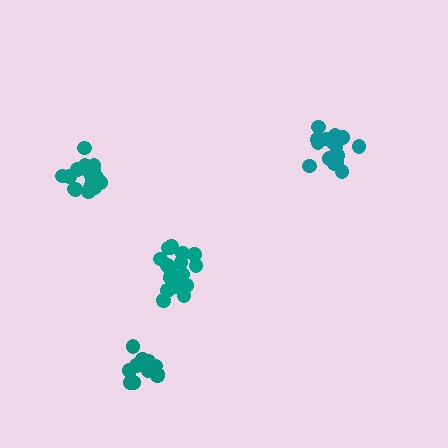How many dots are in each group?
Group 1: 18 dots, Group 2: 19 dots, Group 3: 14 dots, Group 4: 16 dots (67 total).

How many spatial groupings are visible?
There are 4 spatial groupings.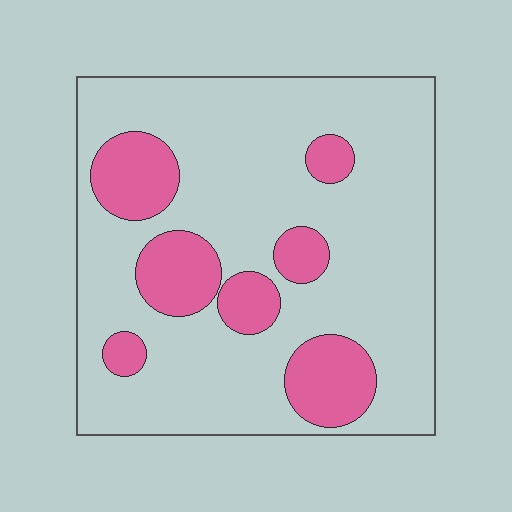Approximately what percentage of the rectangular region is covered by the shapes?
Approximately 20%.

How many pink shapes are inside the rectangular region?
7.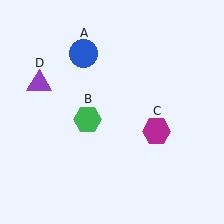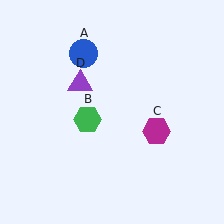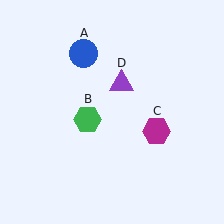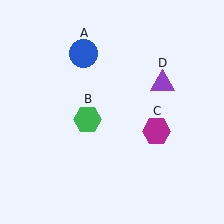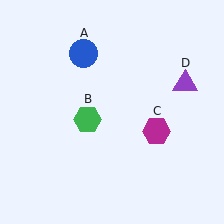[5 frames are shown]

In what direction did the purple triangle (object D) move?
The purple triangle (object D) moved right.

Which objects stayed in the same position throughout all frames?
Blue circle (object A) and green hexagon (object B) and magenta hexagon (object C) remained stationary.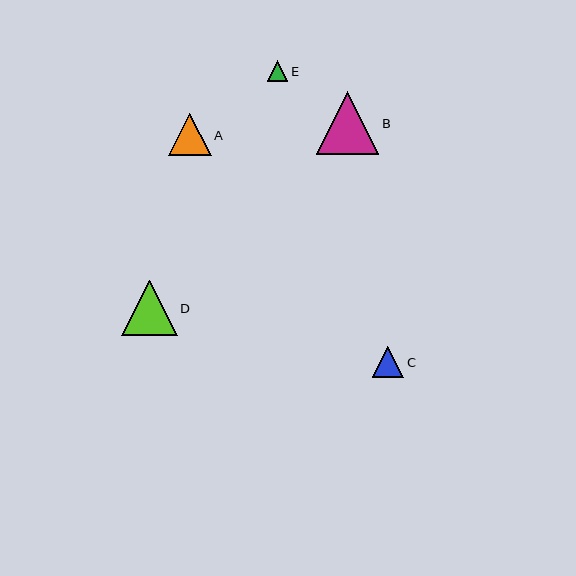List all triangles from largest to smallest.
From largest to smallest: B, D, A, C, E.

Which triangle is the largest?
Triangle B is the largest with a size of approximately 63 pixels.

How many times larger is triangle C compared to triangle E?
Triangle C is approximately 1.5 times the size of triangle E.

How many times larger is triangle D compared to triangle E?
Triangle D is approximately 2.7 times the size of triangle E.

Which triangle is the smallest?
Triangle E is the smallest with a size of approximately 20 pixels.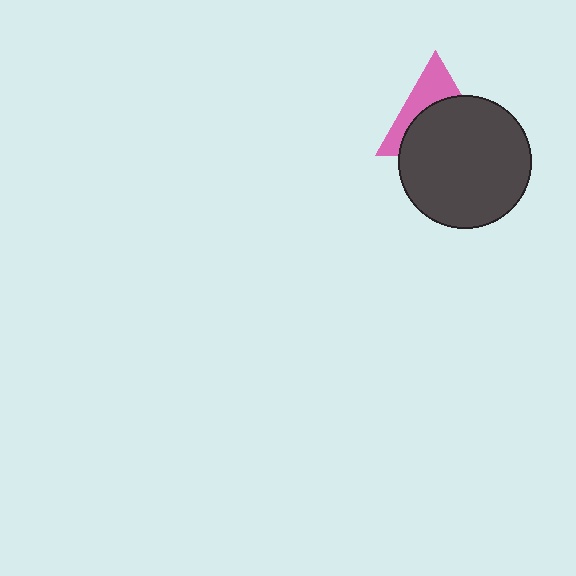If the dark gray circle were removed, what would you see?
You would see the complete pink triangle.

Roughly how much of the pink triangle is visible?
A small part of it is visible (roughly 39%).